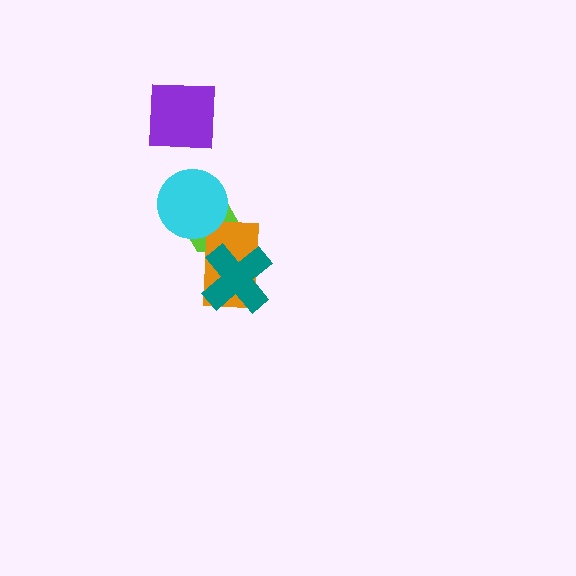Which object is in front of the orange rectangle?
The teal cross is in front of the orange rectangle.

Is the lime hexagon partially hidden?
Yes, it is partially covered by another shape.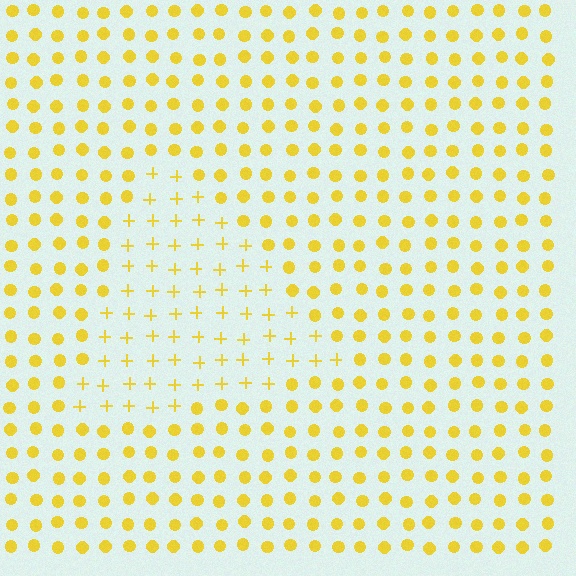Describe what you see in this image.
The image is filled with small yellow elements arranged in a uniform grid. A triangle-shaped region contains plus signs, while the surrounding area contains circles. The boundary is defined purely by the change in element shape.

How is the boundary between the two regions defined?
The boundary is defined by a change in element shape: plus signs inside vs. circles outside. All elements share the same color and spacing.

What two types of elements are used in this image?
The image uses plus signs inside the triangle region and circles outside it.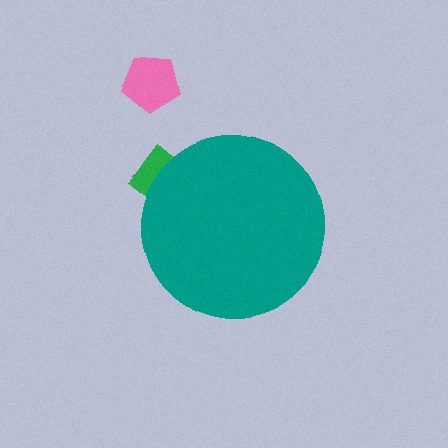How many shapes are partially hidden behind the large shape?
2 shapes are partially hidden.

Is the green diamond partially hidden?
Yes, the green diamond is partially hidden behind the teal circle.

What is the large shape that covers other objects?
A teal circle.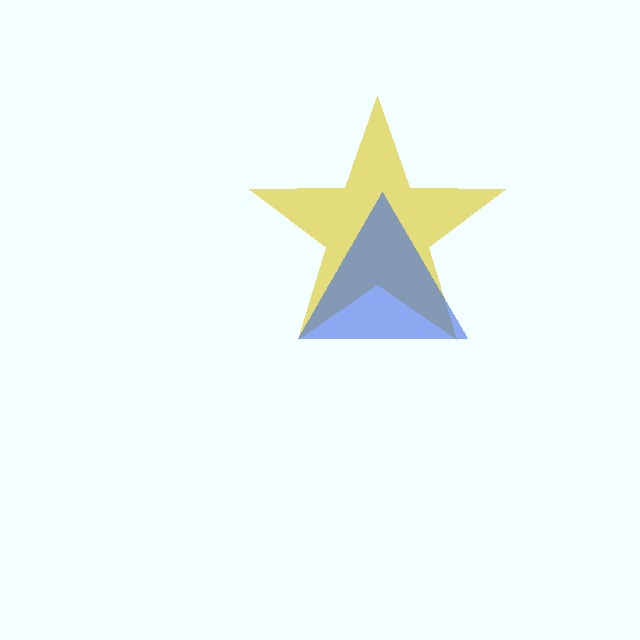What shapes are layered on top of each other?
The layered shapes are: a yellow star, a blue triangle.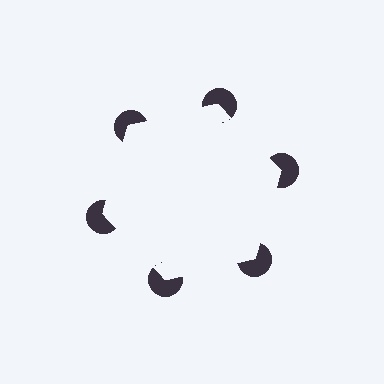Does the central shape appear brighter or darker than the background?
It typically appears slightly brighter than the background, even though no actual brightness change is drawn.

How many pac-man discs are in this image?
There are 6 — one at each vertex of the illusory hexagon.